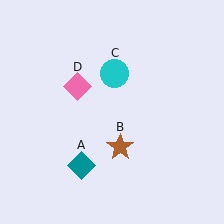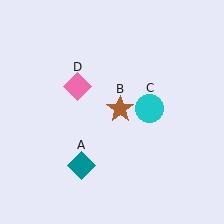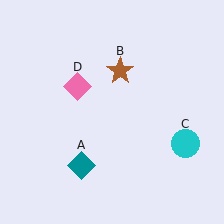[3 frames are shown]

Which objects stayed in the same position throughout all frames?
Teal diamond (object A) and pink diamond (object D) remained stationary.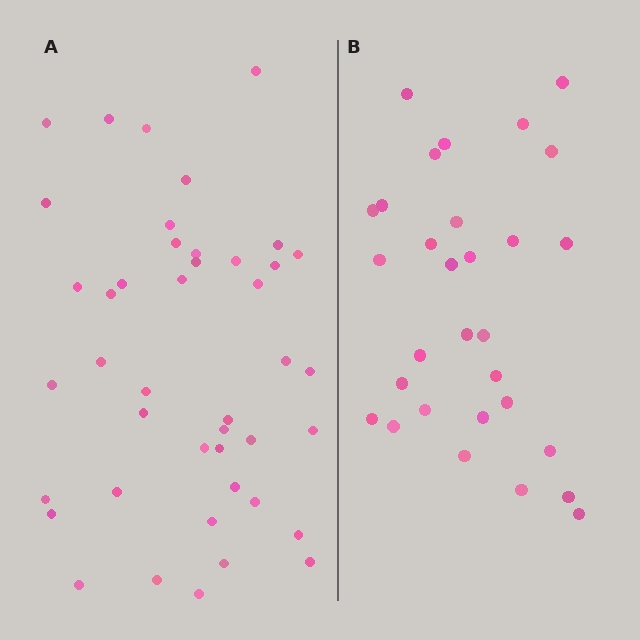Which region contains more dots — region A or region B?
Region A (the left region) has more dots.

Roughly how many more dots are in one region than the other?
Region A has approximately 15 more dots than region B.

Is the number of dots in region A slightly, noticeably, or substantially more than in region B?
Region A has noticeably more, but not dramatically so. The ratio is roughly 1.4 to 1.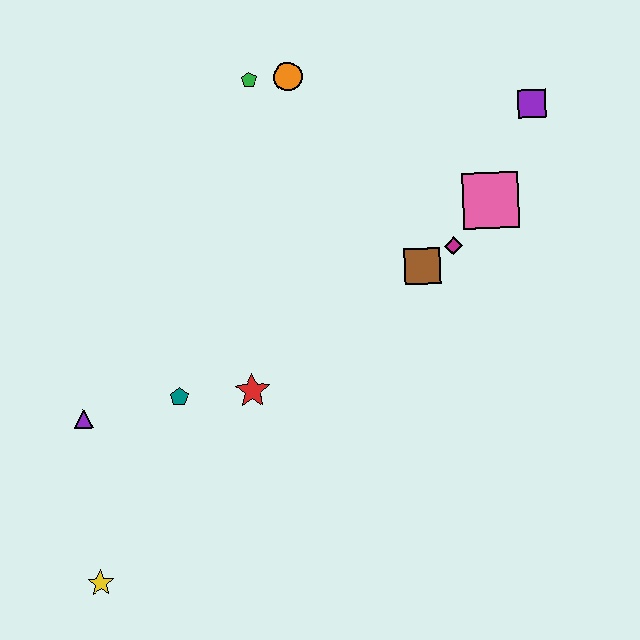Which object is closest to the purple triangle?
The teal pentagon is closest to the purple triangle.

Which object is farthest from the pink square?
The yellow star is farthest from the pink square.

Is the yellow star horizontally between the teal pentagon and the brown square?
No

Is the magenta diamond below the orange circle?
Yes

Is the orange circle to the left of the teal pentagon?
No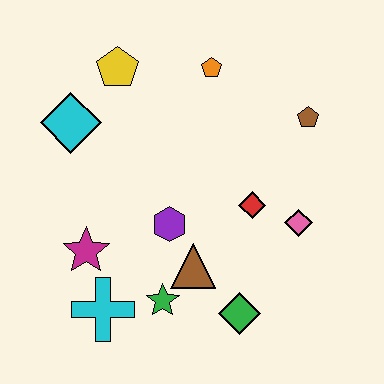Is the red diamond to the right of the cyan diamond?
Yes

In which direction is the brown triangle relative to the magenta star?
The brown triangle is to the right of the magenta star.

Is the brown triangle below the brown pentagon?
Yes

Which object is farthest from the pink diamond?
The cyan diamond is farthest from the pink diamond.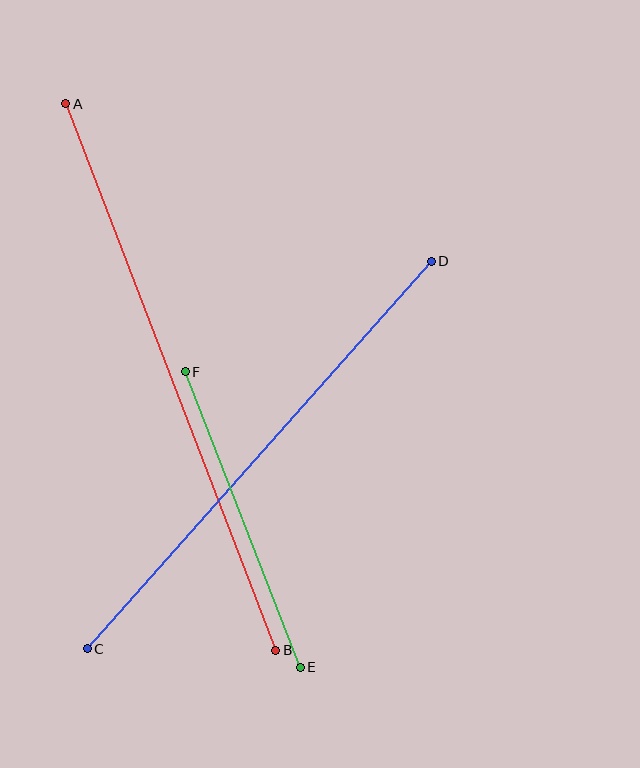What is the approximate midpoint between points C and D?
The midpoint is at approximately (259, 455) pixels.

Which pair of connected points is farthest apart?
Points A and B are farthest apart.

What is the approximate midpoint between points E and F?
The midpoint is at approximately (243, 520) pixels.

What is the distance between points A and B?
The distance is approximately 586 pixels.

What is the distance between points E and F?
The distance is approximately 317 pixels.